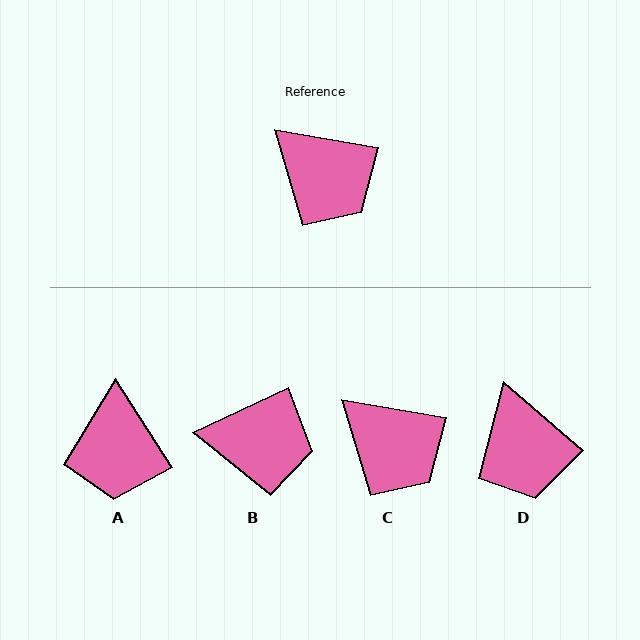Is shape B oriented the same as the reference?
No, it is off by about 34 degrees.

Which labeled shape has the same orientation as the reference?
C.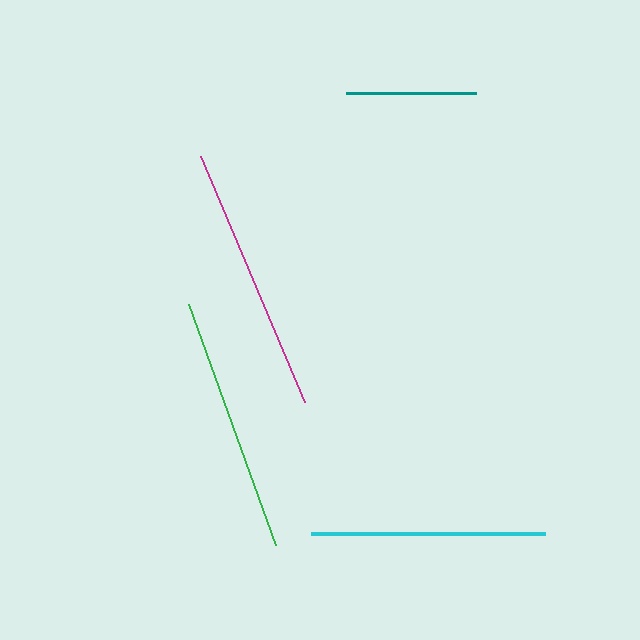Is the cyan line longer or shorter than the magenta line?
The magenta line is longer than the cyan line.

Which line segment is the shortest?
The teal line is the shortest at approximately 131 pixels.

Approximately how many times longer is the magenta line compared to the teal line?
The magenta line is approximately 2.0 times the length of the teal line.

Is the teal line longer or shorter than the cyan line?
The cyan line is longer than the teal line.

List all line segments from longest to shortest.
From longest to shortest: magenta, green, cyan, teal.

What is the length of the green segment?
The green segment is approximately 257 pixels long.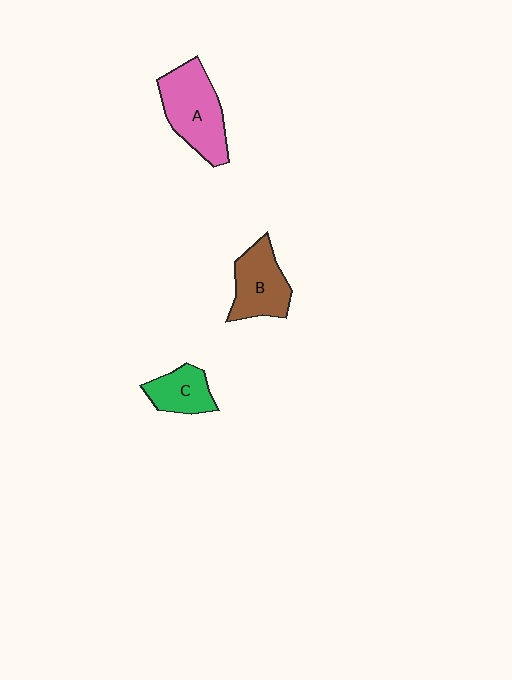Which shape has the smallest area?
Shape C (green).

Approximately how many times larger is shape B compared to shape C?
Approximately 1.4 times.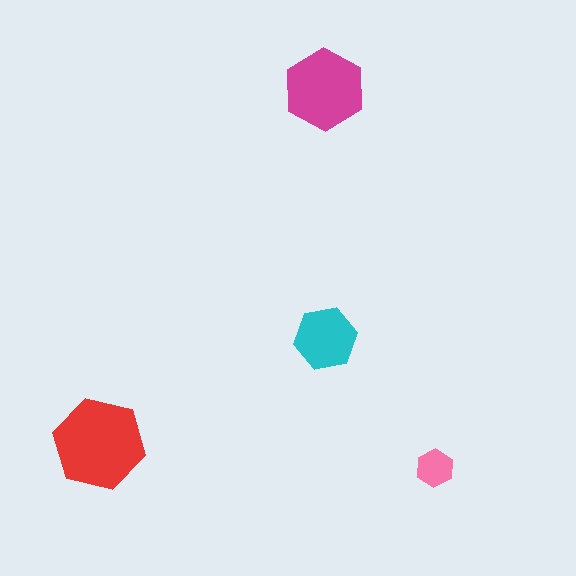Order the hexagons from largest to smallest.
the red one, the magenta one, the cyan one, the pink one.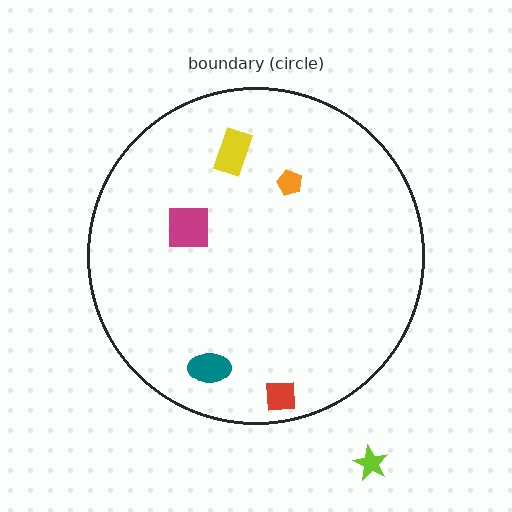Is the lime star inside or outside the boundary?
Outside.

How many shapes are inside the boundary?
5 inside, 1 outside.